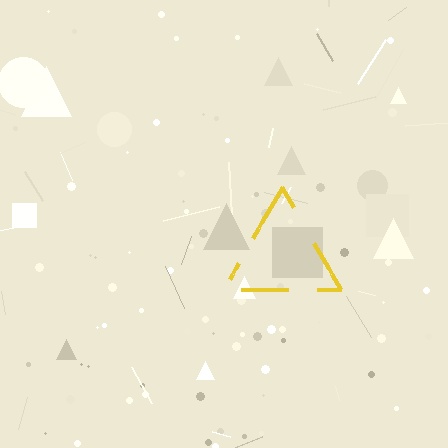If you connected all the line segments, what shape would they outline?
They would outline a triangle.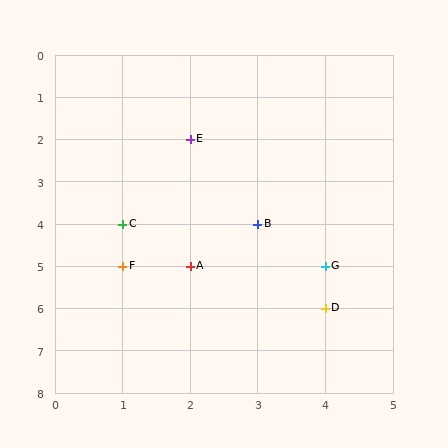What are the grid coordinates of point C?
Point C is at grid coordinates (1, 4).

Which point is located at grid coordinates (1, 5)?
Point F is at (1, 5).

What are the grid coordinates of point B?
Point B is at grid coordinates (3, 4).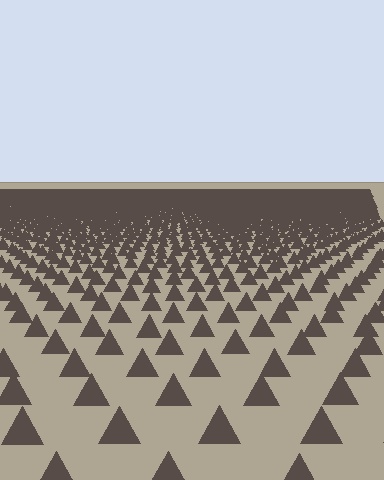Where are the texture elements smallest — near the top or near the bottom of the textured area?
Near the top.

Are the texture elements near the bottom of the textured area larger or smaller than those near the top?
Larger. Near the bottom, elements are closer to the viewer and appear at a bigger on-screen size.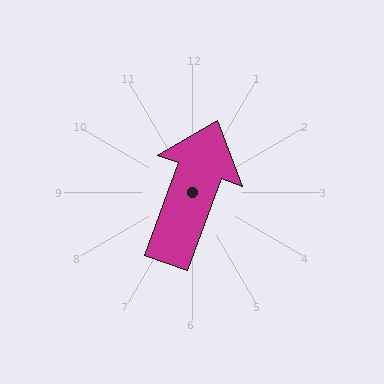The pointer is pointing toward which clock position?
Roughly 1 o'clock.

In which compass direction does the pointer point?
North.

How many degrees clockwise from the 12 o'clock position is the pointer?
Approximately 20 degrees.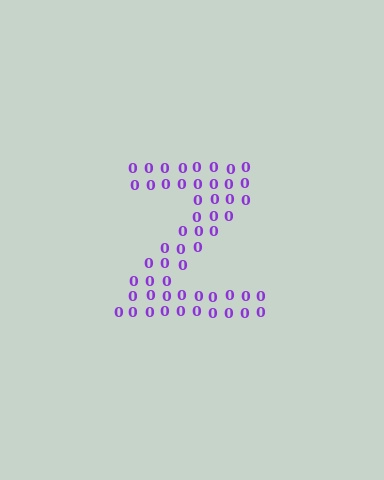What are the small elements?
The small elements are digit 0's.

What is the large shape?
The large shape is the letter Z.